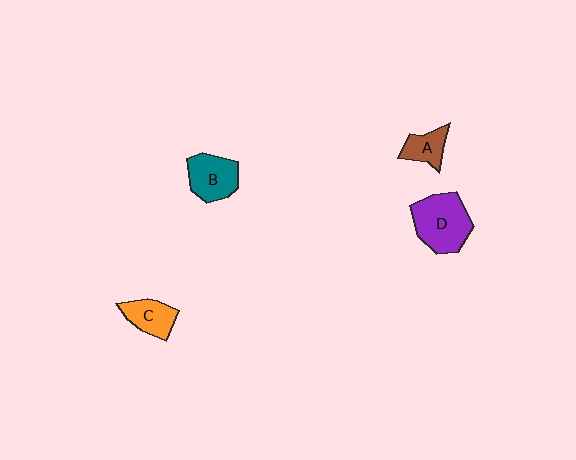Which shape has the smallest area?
Shape A (brown).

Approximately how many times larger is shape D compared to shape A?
Approximately 2.2 times.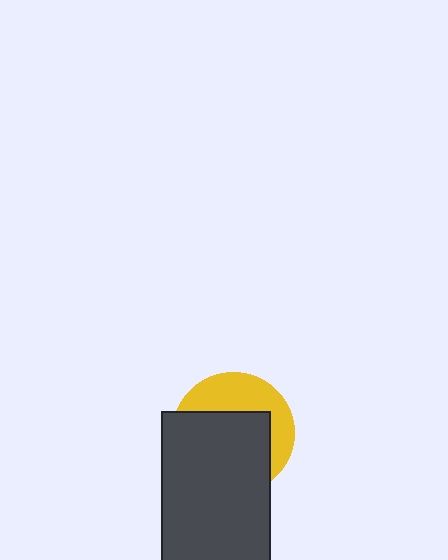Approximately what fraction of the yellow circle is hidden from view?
Roughly 61% of the yellow circle is hidden behind the dark gray rectangle.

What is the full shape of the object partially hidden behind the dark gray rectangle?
The partially hidden object is a yellow circle.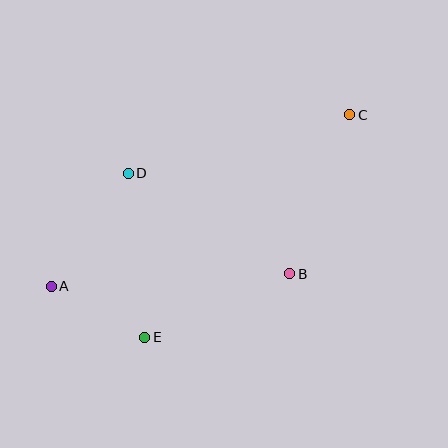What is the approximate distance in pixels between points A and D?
The distance between A and D is approximately 136 pixels.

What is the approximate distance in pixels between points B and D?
The distance between B and D is approximately 190 pixels.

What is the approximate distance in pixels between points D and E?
The distance between D and E is approximately 165 pixels.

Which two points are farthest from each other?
Points A and C are farthest from each other.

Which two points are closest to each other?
Points A and E are closest to each other.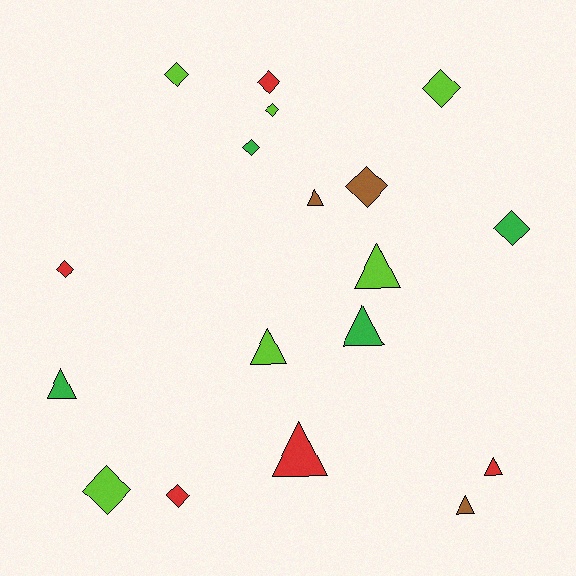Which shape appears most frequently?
Diamond, with 10 objects.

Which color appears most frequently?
Lime, with 6 objects.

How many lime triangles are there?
There are 2 lime triangles.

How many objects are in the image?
There are 18 objects.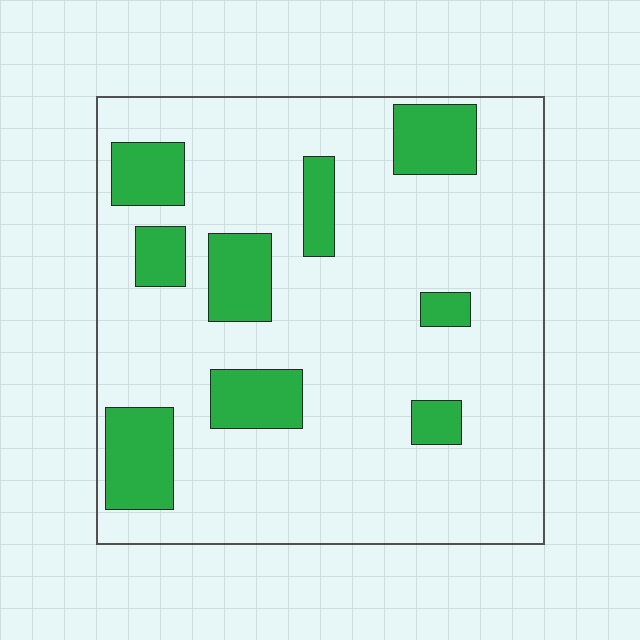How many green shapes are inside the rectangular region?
9.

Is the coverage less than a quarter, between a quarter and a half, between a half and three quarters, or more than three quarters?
Less than a quarter.